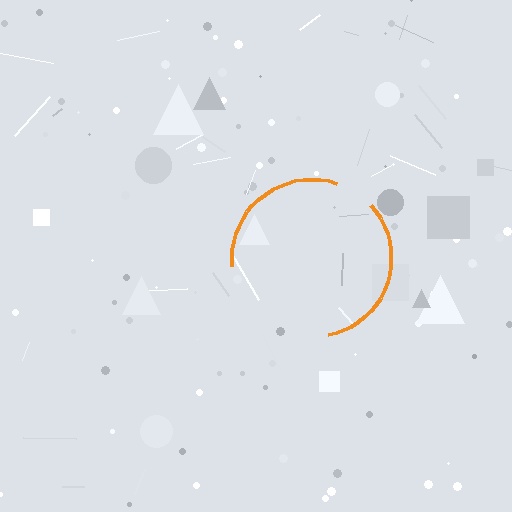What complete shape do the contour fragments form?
The contour fragments form a circle.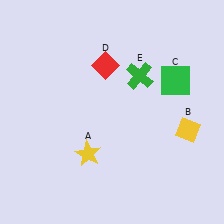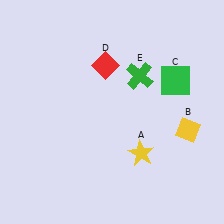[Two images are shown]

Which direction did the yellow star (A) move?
The yellow star (A) moved right.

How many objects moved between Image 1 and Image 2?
1 object moved between the two images.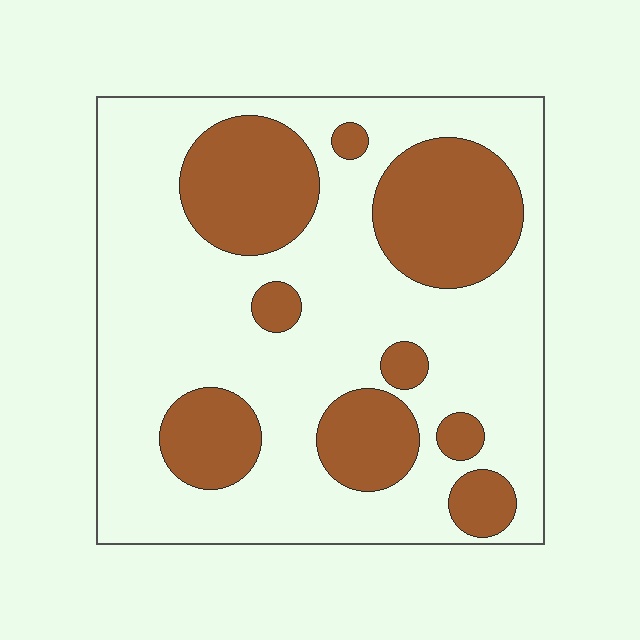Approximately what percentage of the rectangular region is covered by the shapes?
Approximately 30%.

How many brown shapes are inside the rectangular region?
9.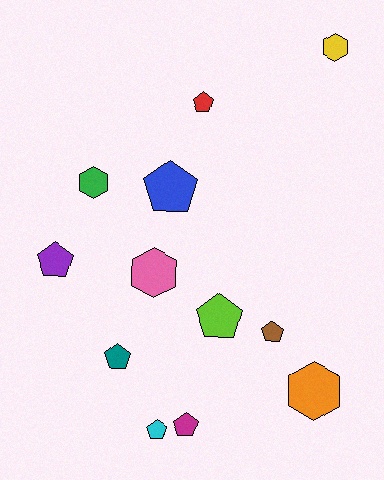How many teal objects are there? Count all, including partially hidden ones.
There is 1 teal object.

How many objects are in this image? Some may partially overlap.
There are 12 objects.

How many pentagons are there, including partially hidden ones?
There are 8 pentagons.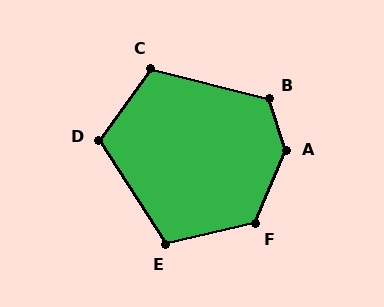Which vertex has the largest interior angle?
A, at approximately 138 degrees.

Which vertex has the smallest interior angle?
E, at approximately 110 degrees.